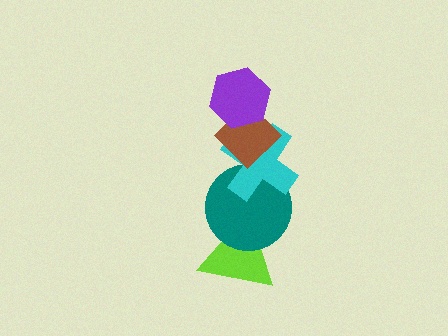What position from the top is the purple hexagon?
The purple hexagon is 1st from the top.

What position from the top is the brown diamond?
The brown diamond is 2nd from the top.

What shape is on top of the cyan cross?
The brown diamond is on top of the cyan cross.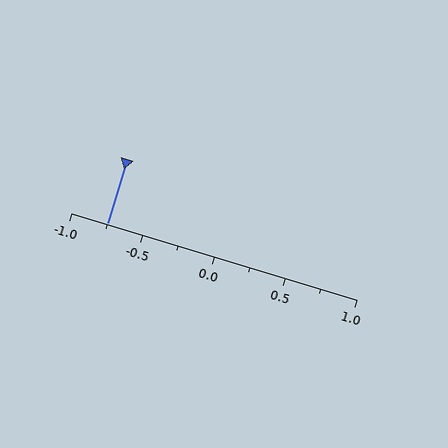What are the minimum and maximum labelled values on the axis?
The axis runs from -1.0 to 1.0.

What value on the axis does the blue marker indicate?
The marker indicates approximately -0.75.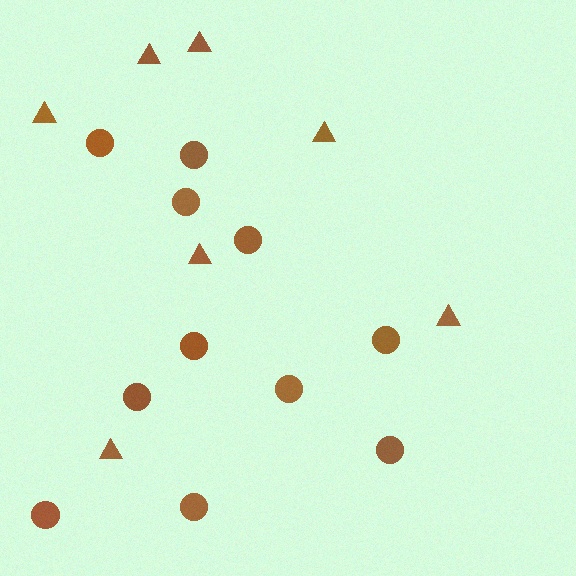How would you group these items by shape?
There are 2 groups: one group of triangles (7) and one group of circles (11).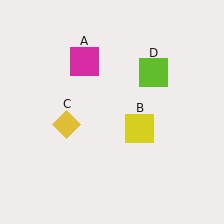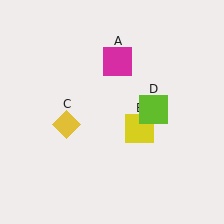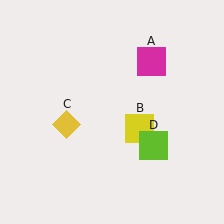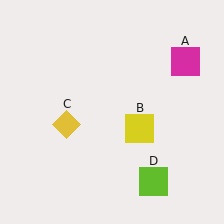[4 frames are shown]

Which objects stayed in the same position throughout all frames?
Yellow square (object B) and yellow diamond (object C) remained stationary.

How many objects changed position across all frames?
2 objects changed position: magenta square (object A), lime square (object D).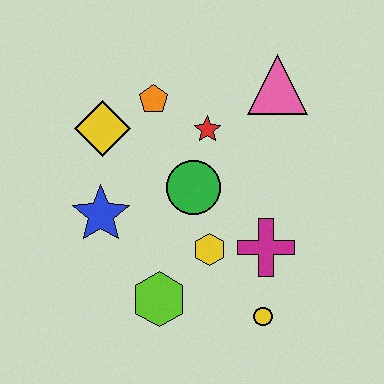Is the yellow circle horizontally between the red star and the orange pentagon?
No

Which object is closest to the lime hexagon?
The yellow hexagon is closest to the lime hexagon.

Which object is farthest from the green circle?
The yellow circle is farthest from the green circle.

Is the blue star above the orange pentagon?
No